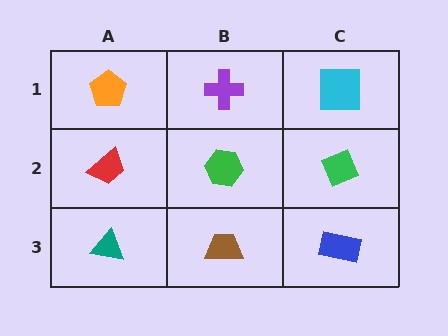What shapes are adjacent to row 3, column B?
A green hexagon (row 2, column B), a teal triangle (row 3, column A), a blue rectangle (row 3, column C).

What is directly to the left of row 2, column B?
A red trapezoid.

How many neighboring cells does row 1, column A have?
2.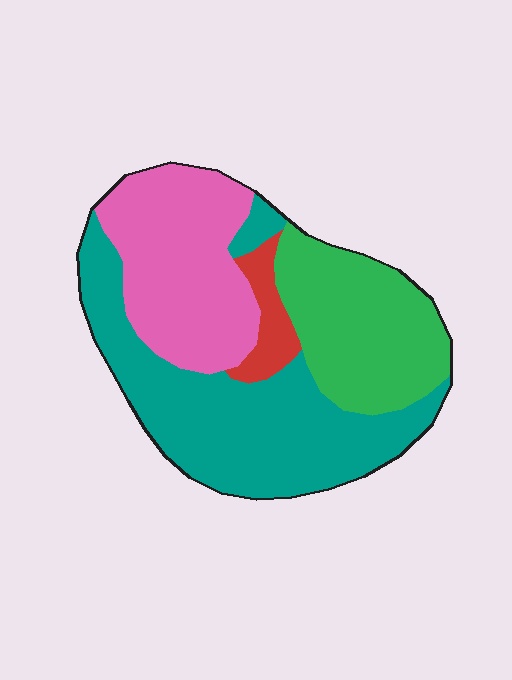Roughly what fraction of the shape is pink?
Pink takes up about one quarter (1/4) of the shape.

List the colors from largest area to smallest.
From largest to smallest: teal, pink, green, red.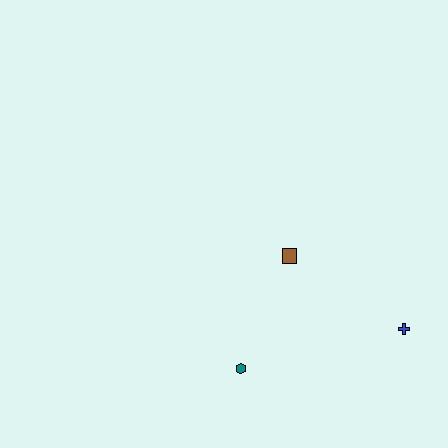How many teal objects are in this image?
There is 1 teal object.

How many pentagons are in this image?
There are no pentagons.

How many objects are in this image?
There are 3 objects.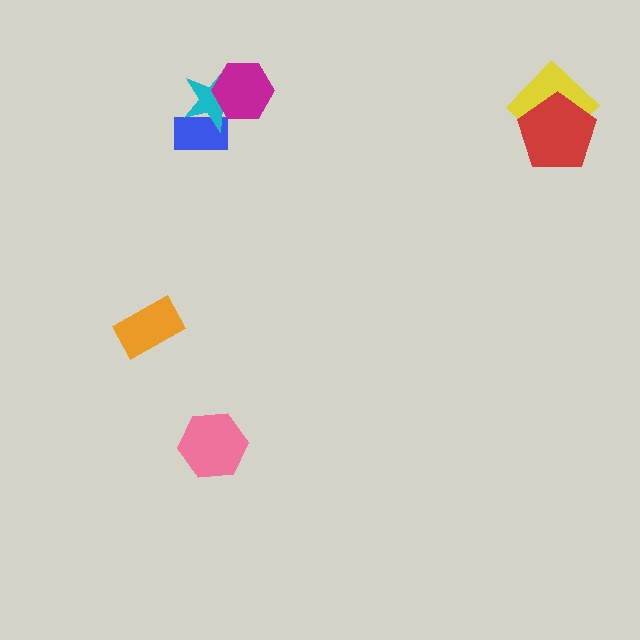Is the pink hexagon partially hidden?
No, no other shape covers it.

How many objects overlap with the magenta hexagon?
1 object overlaps with the magenta hexagon.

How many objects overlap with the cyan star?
2 objects overlap with the cyan star.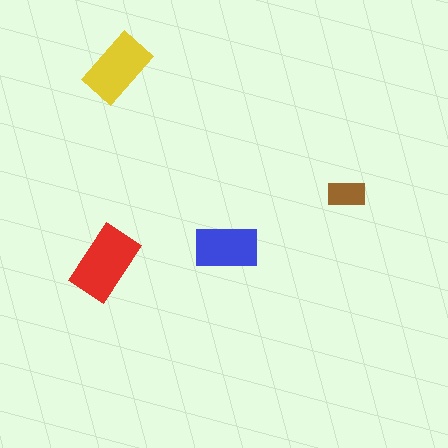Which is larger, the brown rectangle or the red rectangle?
The red one.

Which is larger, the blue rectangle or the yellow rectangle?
The yellow one.